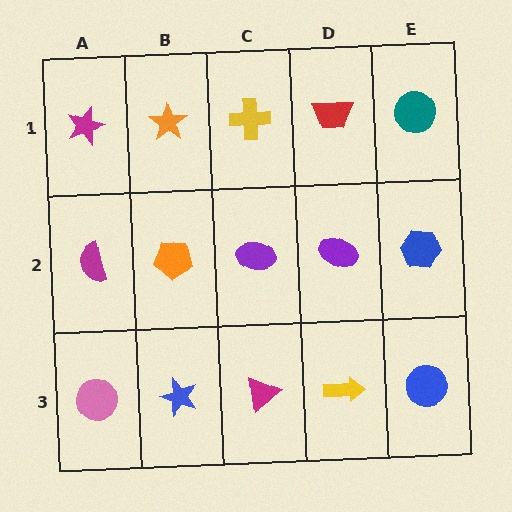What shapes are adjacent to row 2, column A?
A magenta star (row 1, column A), a pink circle (row 3, column A), an orange pentagon (row 2, column B).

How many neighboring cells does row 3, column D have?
3.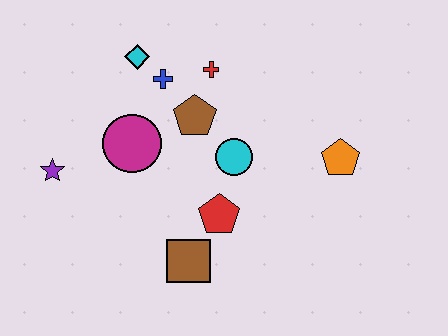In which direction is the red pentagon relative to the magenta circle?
The red pentagon is to the right of the magenta circle.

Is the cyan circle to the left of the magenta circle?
No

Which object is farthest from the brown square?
The cyan diamond is farthest from the brown square.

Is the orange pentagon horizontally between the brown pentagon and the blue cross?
No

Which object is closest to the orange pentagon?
The cyan circle is closest to the orange pentagon.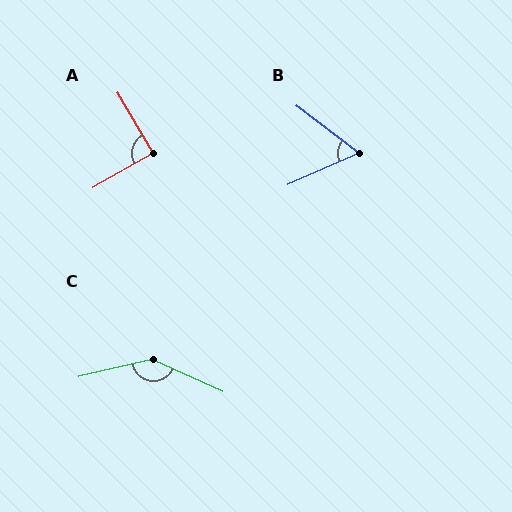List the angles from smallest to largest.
B (61°), A (89°), C (142°).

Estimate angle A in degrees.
Approximately 89 degrees.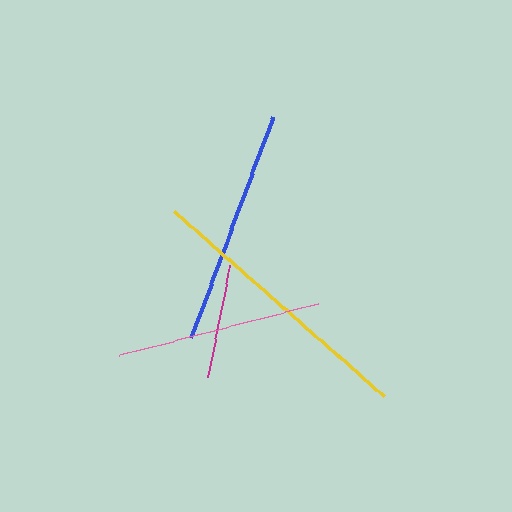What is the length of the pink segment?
The pink segment is approximately 205 pixels long.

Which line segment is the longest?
The yellow line is the longest at approximately 278 pixels.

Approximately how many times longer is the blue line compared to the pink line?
The blue line is approximately 1.1 times the length of the pink line.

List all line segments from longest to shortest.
From longest to shortest: yellow, blue, pink, magenta.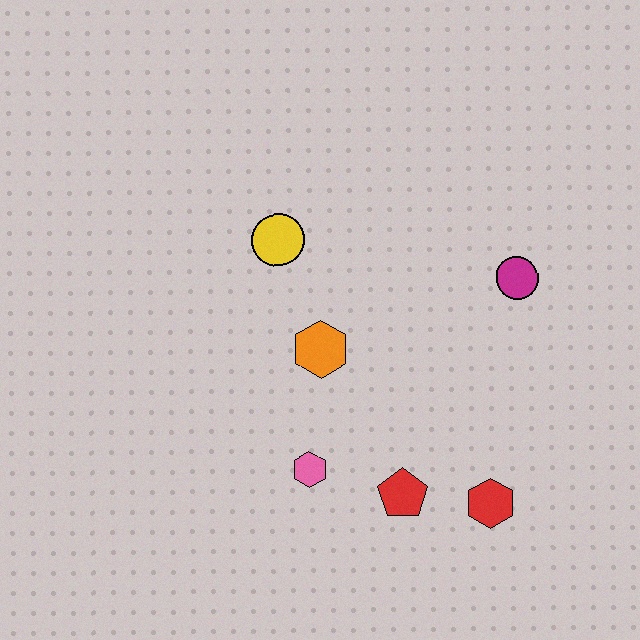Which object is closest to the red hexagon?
The red pentagon is closest to the red hexagon.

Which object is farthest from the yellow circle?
The red hexagon is farthest from the yellow circle.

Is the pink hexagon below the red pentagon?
No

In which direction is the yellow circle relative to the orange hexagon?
The yellow circle is above the orange hexagon.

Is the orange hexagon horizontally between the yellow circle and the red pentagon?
Yes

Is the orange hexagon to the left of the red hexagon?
Yes